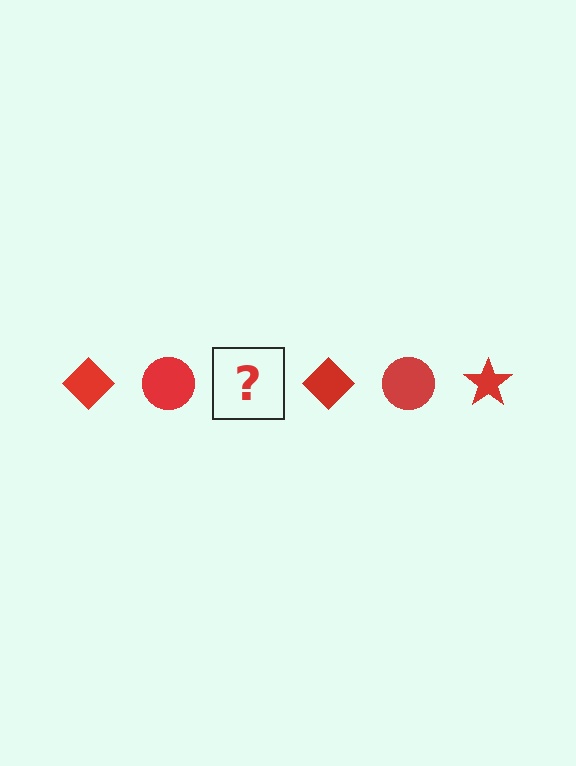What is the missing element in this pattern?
The missing element is a red star.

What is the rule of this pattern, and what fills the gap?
The rule is that the pattern cycles through diamond, circle, star shapes in red. The gap should be filled with a red star.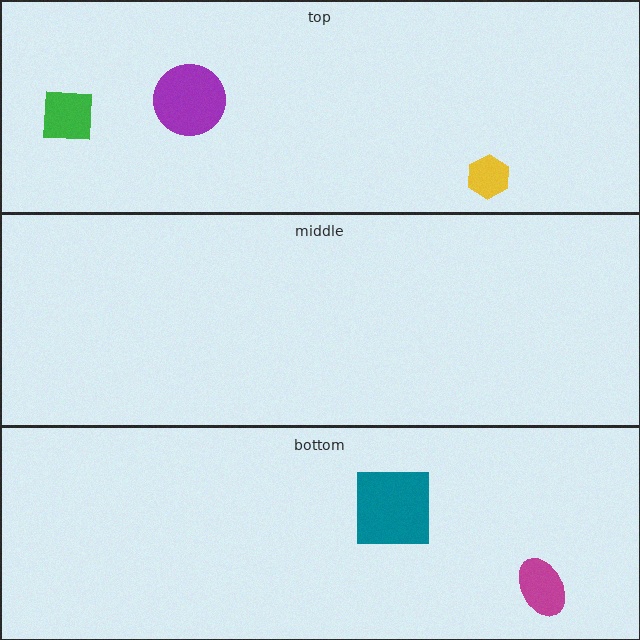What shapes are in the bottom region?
The magenta ellipse, the teal square.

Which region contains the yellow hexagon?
The top region.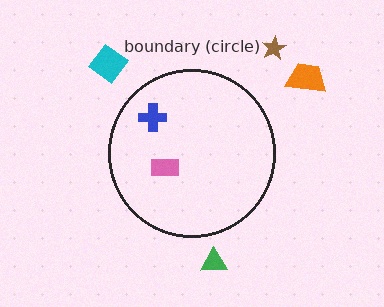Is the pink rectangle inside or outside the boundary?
Inside.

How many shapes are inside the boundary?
2 inside, 4 outside.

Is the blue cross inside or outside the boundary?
Inside.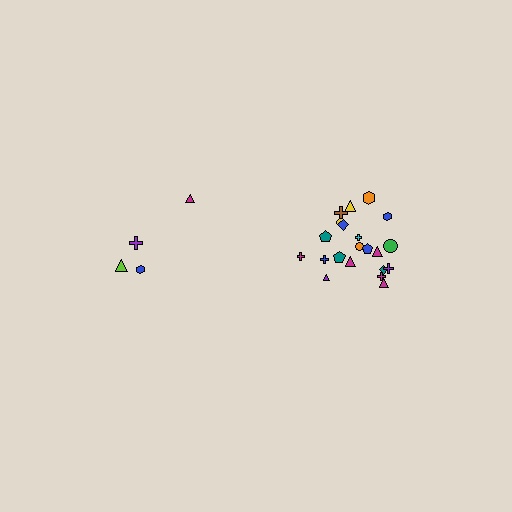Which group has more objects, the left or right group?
The right group.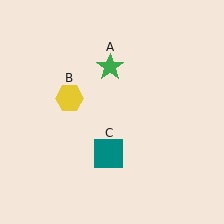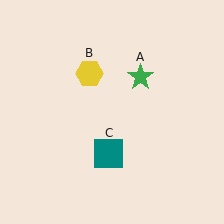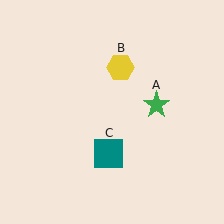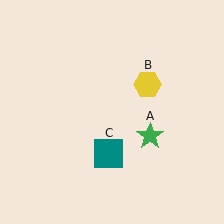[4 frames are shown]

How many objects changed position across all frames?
2 objects changed position: green star (object A), yellow hexagon (object B).